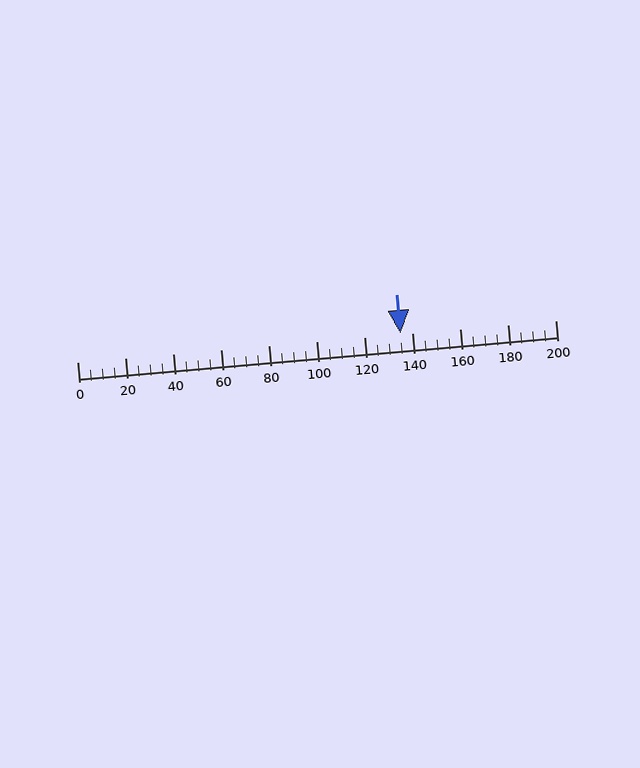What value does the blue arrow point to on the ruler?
The blue arrow points to approximately 135.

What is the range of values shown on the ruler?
The ruler shows values from 0 to 200.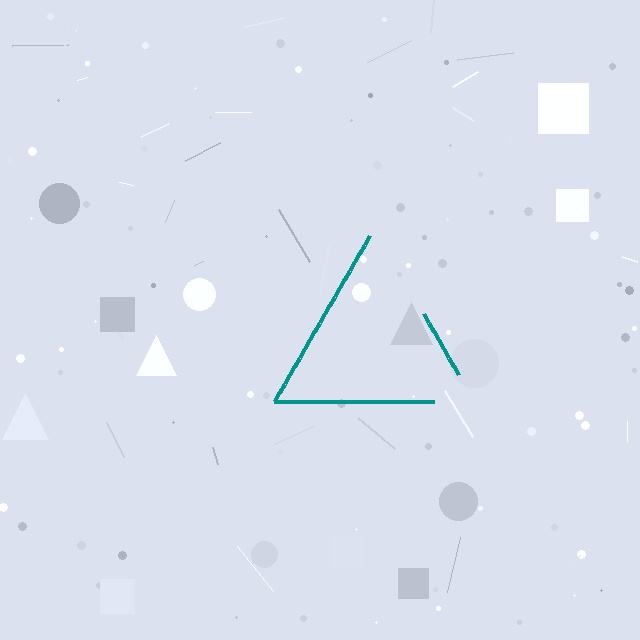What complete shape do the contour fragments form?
The contour fragments form a triangle.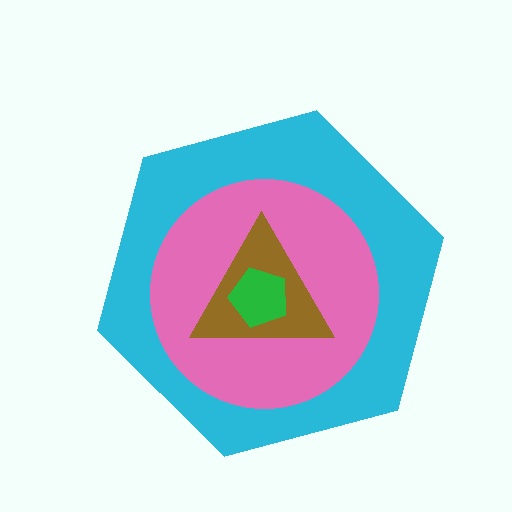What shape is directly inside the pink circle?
The brown triangle.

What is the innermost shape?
The green pentagon.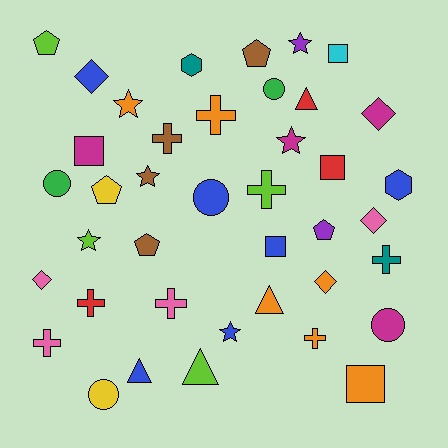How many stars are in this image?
There are 6 stars.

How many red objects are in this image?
There are 3 red objects.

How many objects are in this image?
There are 40 objects.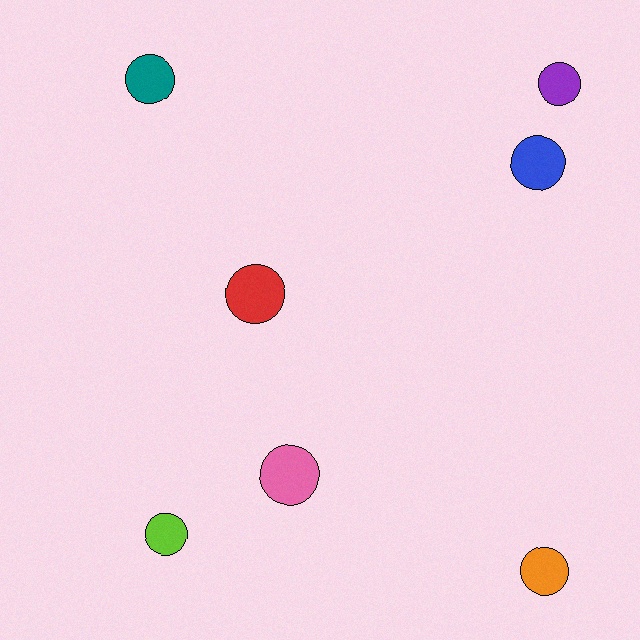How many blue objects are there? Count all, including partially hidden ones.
There is 1 blue object.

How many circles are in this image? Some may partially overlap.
There are 7 circles.